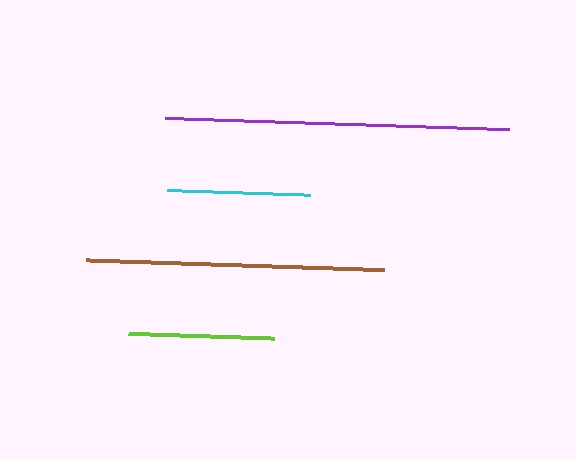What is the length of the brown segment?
The brown segment is approximately 298 pixels long.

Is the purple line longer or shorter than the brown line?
The purple line is longer than the brown line.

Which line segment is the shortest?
The cyan line is the shortest at approximately 143 pixels.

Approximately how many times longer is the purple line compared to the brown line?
The purple line is approximately 1.2 times the length of the brown line.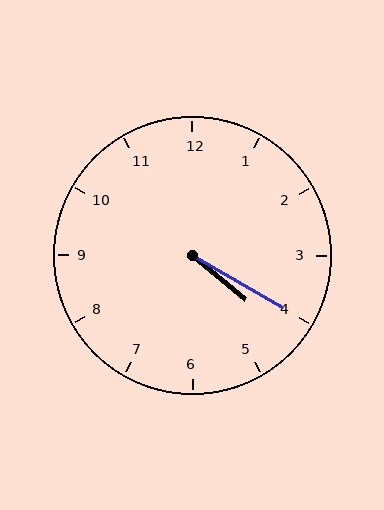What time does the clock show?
4:20.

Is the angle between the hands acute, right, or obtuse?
It is acute.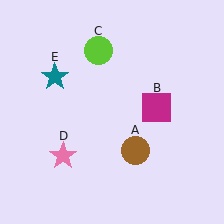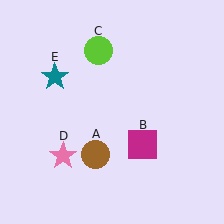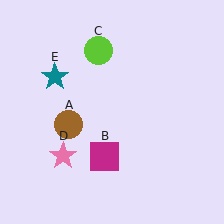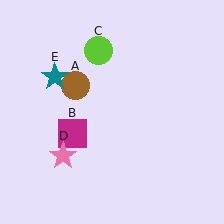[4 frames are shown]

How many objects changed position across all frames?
2 objects changed position: brown circle (object A), magenta square (object B).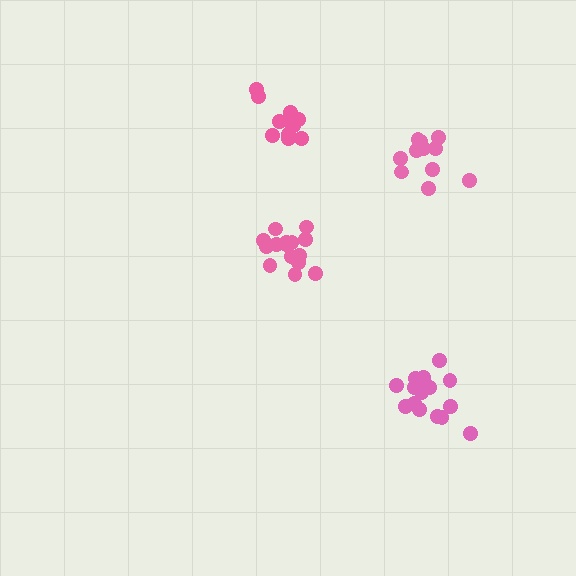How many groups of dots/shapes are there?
There are 4 groups.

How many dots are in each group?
Group 1: 11 dots, Group 2: 15 dots, Group 3: 15 dots, Group 4: 11 dots (52 total).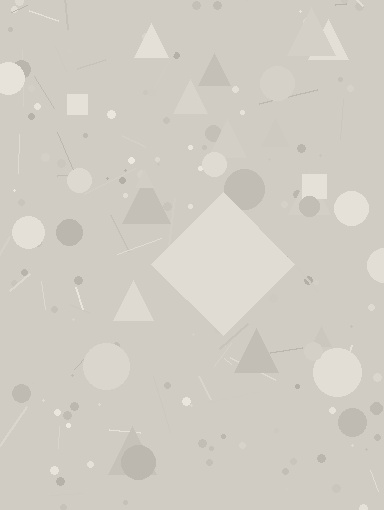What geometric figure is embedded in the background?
A diamond is embedded in the background.